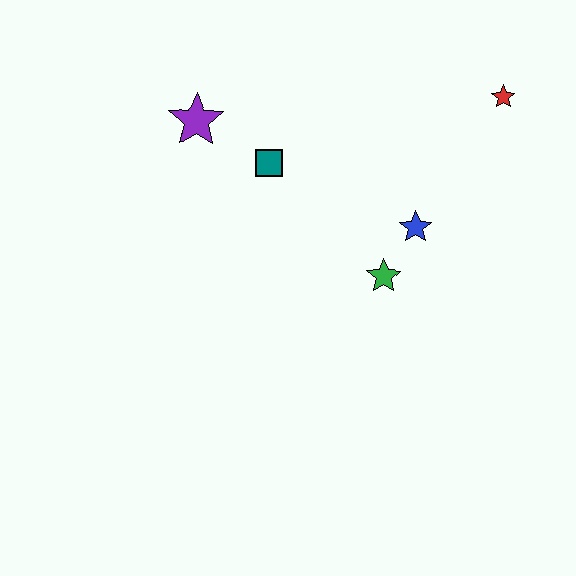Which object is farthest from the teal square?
The red star is farthest from the teal square.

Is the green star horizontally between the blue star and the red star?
No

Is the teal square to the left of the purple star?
No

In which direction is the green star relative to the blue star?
The green star is below the blue star.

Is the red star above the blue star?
Yes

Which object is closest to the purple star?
The teal square is closest to the purple star.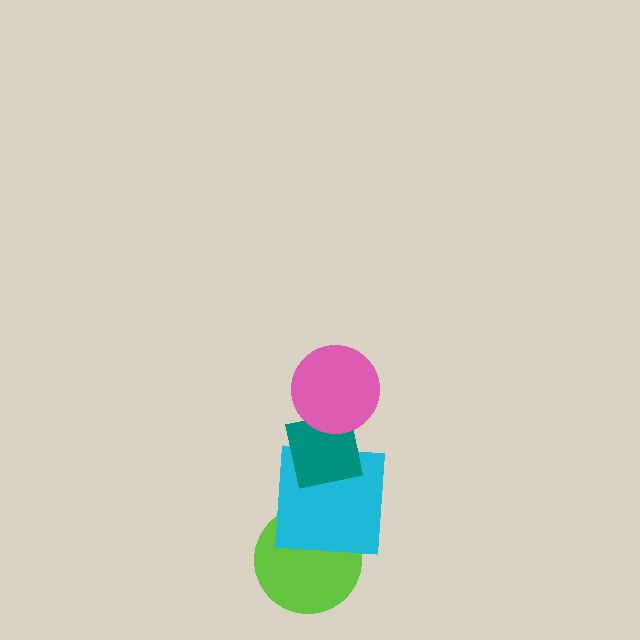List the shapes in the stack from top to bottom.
From top to bottom: the pink circle, the teal square, the cyan square, the lime circle.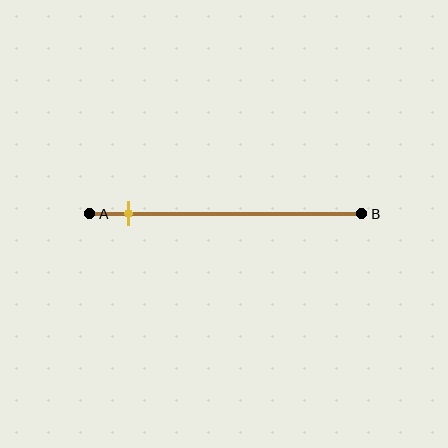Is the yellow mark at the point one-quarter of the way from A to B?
No, the mark is at about 15% from A, not at the 25% one-quarter point.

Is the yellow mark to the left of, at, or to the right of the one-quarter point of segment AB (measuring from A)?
The yellow mark is to the left of the one-quarter point of segment AB.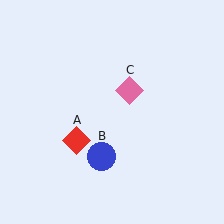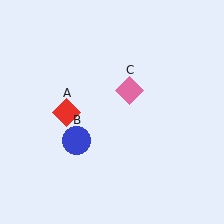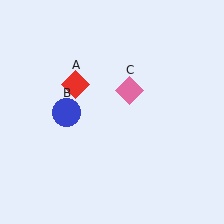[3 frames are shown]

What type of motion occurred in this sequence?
The red diamond (object A), blue circle (object B) rotated clockwise around the center of the scene.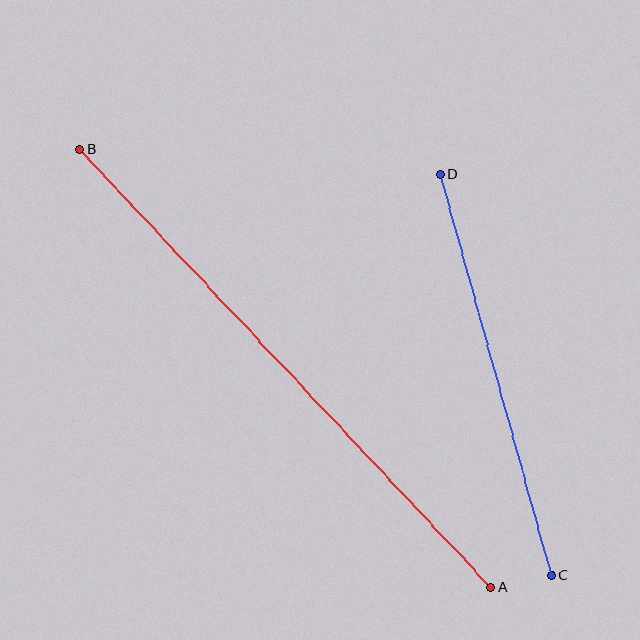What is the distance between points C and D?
The distance is approximately 416 pixels.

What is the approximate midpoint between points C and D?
The midpoint is at approximately (496, 375) pixels.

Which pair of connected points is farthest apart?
Points A and B are farthest apart.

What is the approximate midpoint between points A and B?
The midpoint is at approximately (285, 368) pixels.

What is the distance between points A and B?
The distance is approximately 601 pixels.